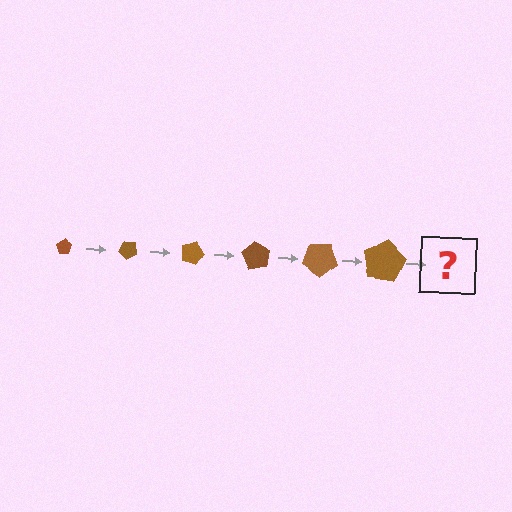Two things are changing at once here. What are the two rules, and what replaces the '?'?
The two rules are that the pentagon grows larger each step and it rotates 45 degrees each step. The '?' should be a pentagon, larger than the previous one and rotated 270 degrees from the start.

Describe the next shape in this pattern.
It should be a pentagon, larger than the previous one and rotated 270 degrees from the start.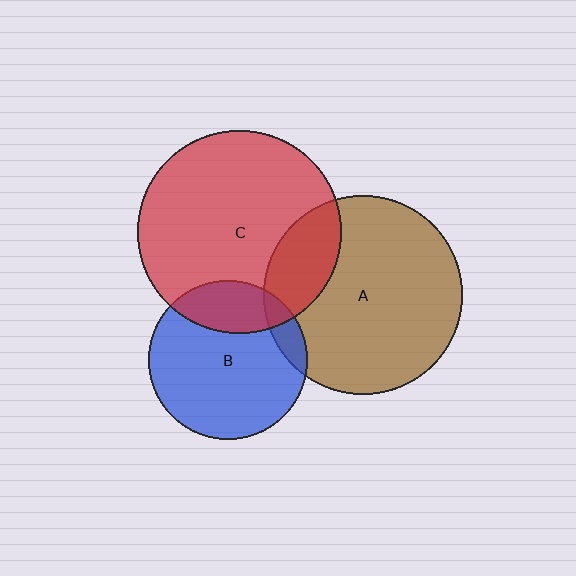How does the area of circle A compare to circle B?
Approximately 1.6 times.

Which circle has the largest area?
Circle C (red).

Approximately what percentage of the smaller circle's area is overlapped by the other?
Approximately 20%.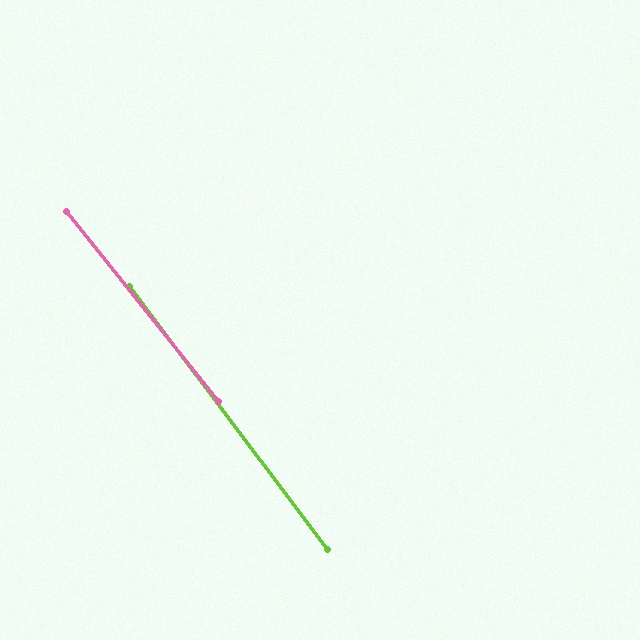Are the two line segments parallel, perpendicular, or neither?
Parallel — their directions differ by only 1.6°.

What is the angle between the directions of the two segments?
Approximately 2 degrees.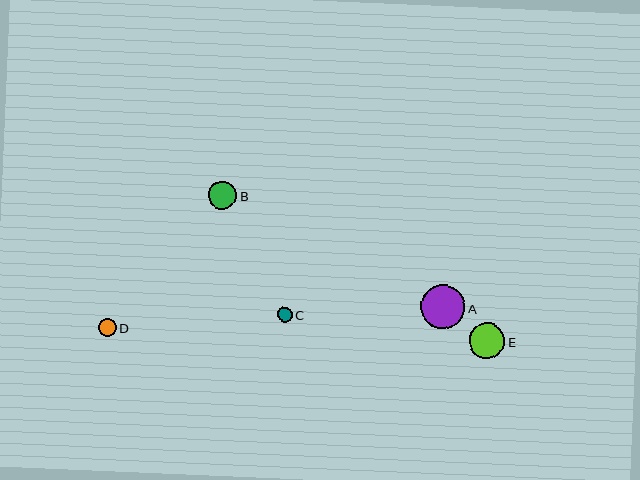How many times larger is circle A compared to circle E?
Circle A is approximately 1.3 times the size of circle E.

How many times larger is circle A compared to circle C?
Circle A is approximately 2.9 times the size of circle C.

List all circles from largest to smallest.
From largest to smallest: A, E, B, D, C.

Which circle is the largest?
Circle A is the largest with a size of approximately 45 pixels.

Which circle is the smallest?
Circle C is the smallest with a size of approximately 15 pixels.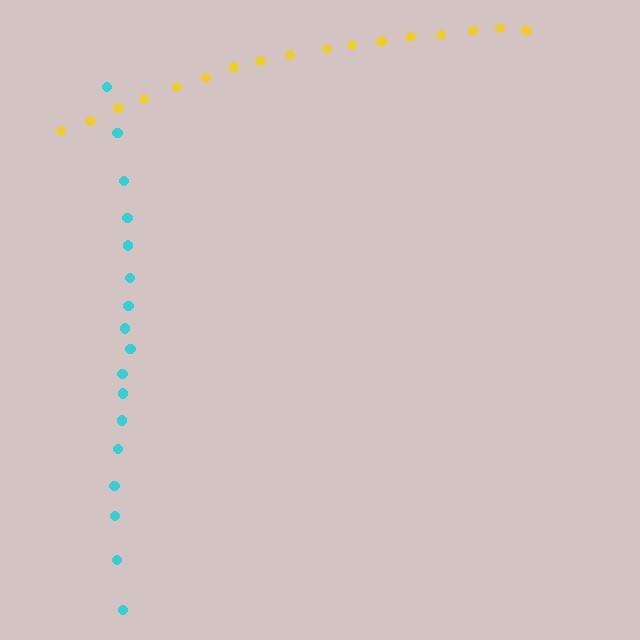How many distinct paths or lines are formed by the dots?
There are 2 distinct paths.